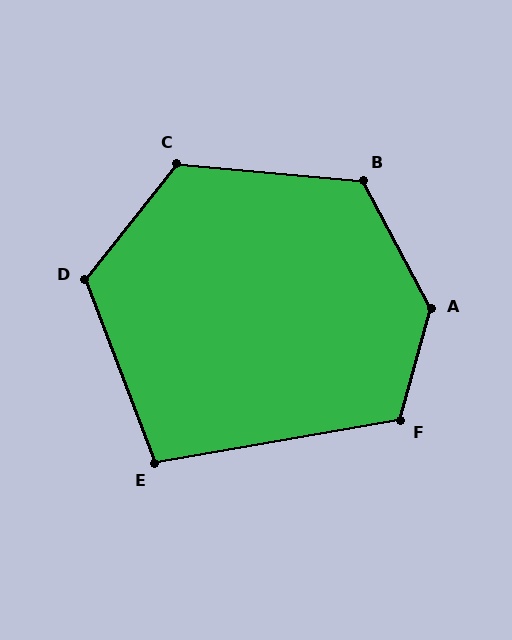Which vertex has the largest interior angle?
A, at approximately 137 degrees.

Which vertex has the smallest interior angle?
E, at approximately 101 degrees.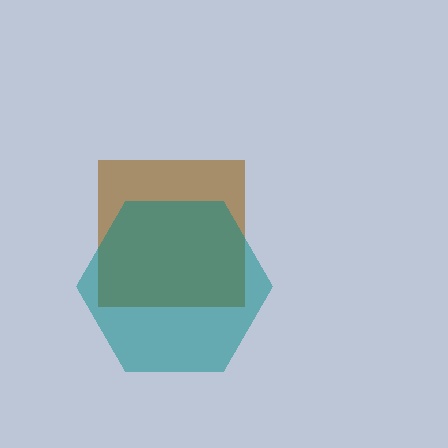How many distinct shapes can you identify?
There are 2 distinct shapes: a brown square, a teal hexagon.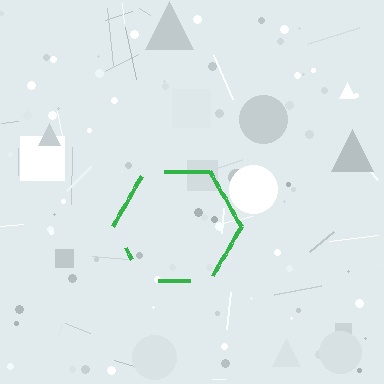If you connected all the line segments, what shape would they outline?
They would outline a hexagon.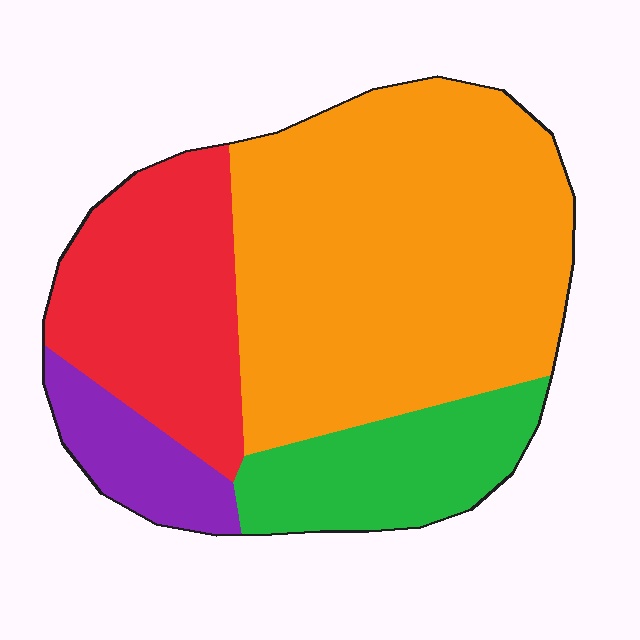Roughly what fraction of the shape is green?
Green covers about 15% of the shape.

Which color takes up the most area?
Orange, at roughly 55%.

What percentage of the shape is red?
Red takes up about one quarter (1/4) of the shape.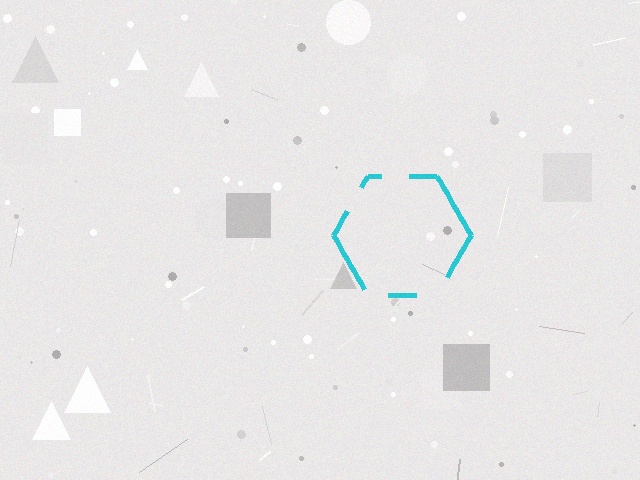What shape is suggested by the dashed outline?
The dashed outline suggests a hexagon.